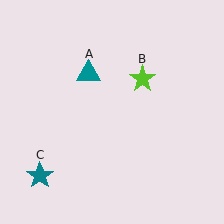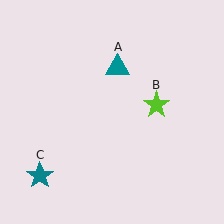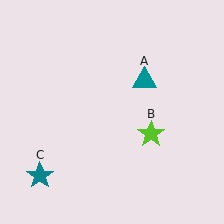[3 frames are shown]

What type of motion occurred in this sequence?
The teal triangle (object A), lime star (object B) rotated clockwise around the center of the scene.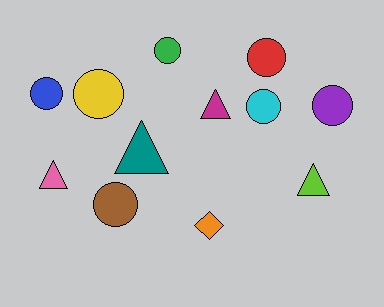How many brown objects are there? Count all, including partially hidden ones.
There is 1 brown object.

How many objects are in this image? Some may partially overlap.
There are 12 objects.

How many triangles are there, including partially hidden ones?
There are 4 triangles.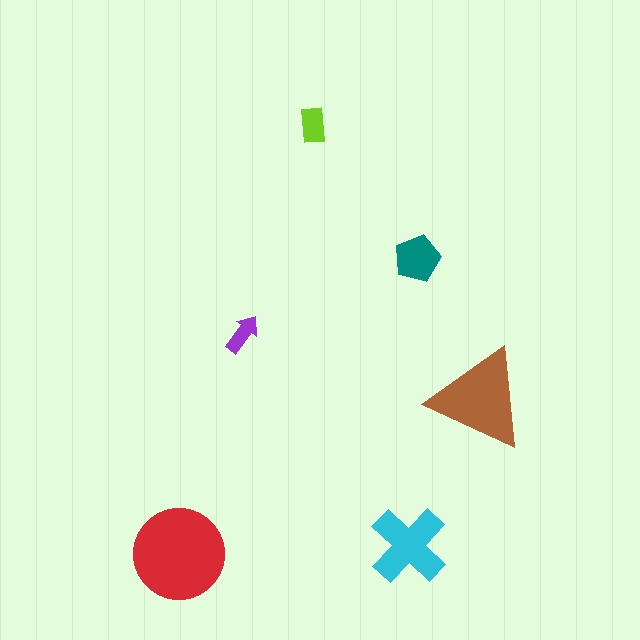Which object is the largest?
The red circle.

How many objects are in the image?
There are 6 objects in the image.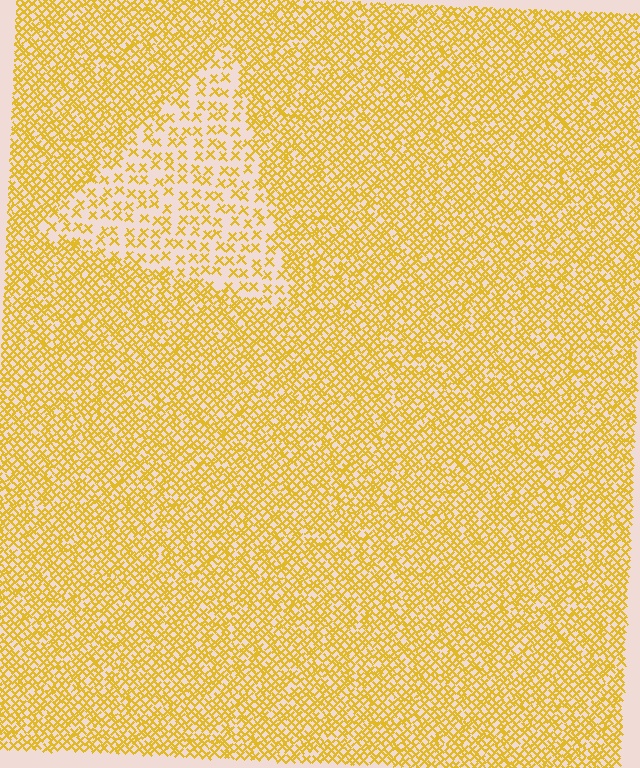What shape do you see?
I see a triangle.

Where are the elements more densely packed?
The elements are more densely packed outside the triangle boundary.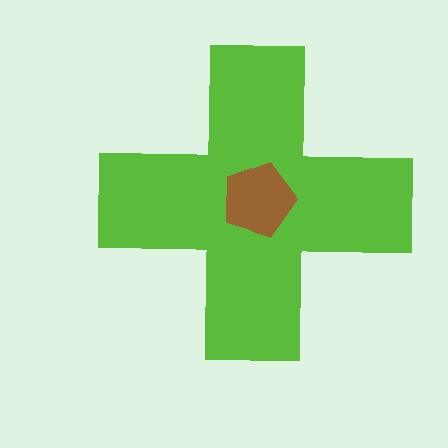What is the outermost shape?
The lime cross.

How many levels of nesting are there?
2.